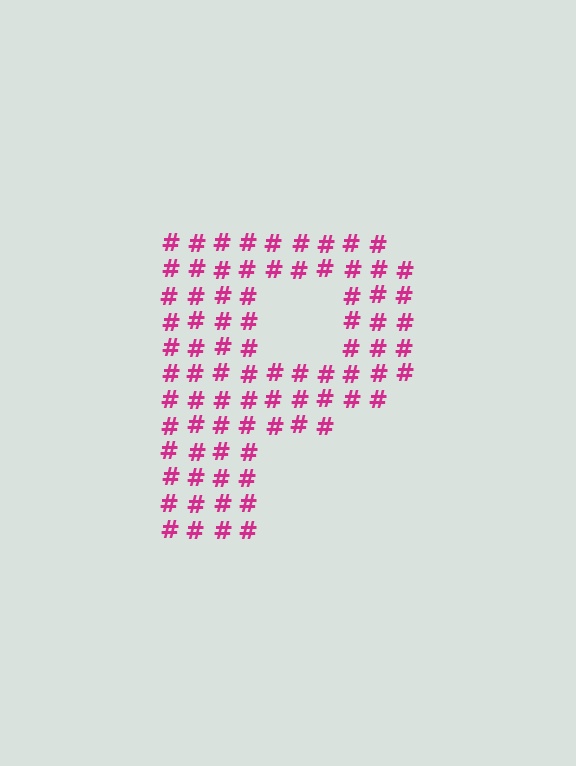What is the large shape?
The large shape is the letter P.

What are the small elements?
The small elements are hash symbols.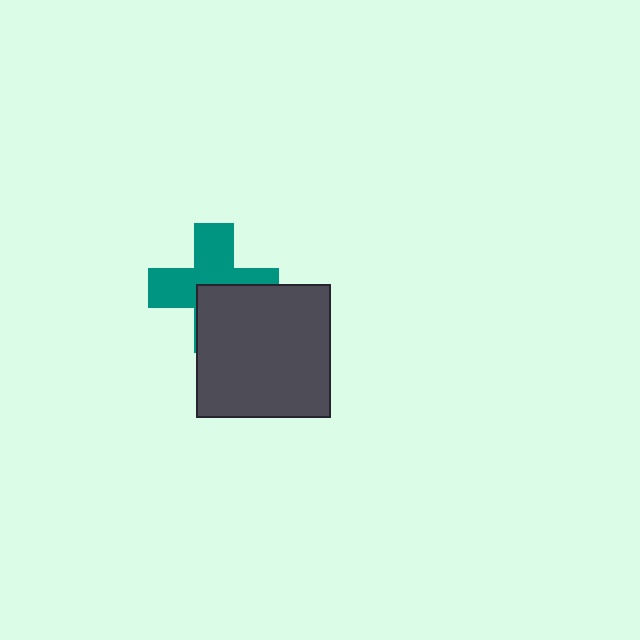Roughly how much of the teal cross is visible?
About half of it is visible (roughly 58%).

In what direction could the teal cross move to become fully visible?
The teal cross could move toward the upper-left. That would shift it out from behind the dark gray square entirely.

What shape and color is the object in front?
The object in front is a dark gray square.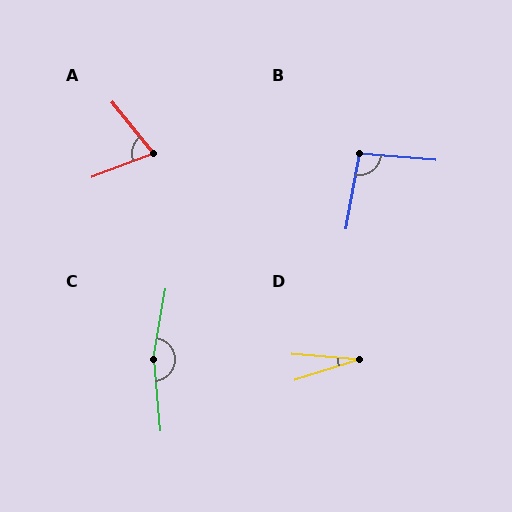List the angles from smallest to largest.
D (22°), A (71°), B (96°), C (165°).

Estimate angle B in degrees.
Approximately 96 degrees.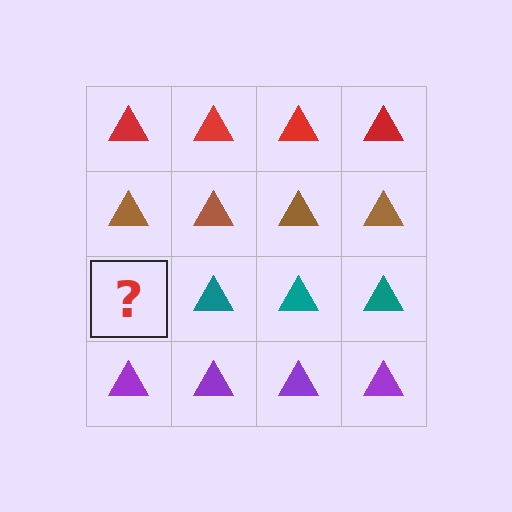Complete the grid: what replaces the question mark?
The question mark should be replaced with a teal triangle.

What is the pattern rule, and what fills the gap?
The rule is that each row has a consistent color. The gap should be filled with a teal triangle.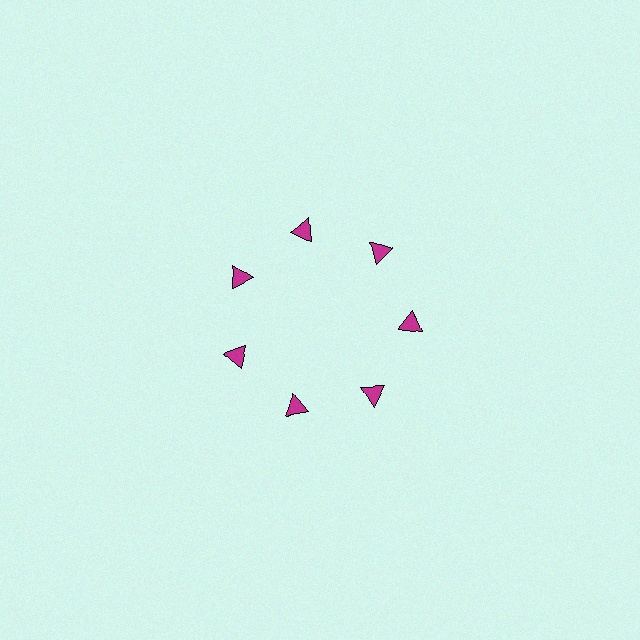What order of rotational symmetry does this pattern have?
This pattern has 7-fold rotational symmetry.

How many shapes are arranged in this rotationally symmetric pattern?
There are 7 shapes, arranged in 7 groups of 1.